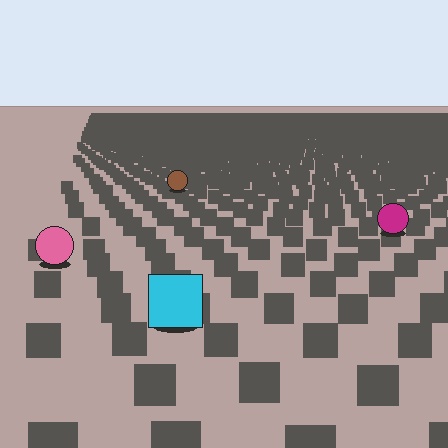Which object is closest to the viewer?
The cyan square is closest. The texture marks near it are larger and more spread out.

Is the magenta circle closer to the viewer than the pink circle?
No. The pink circle is closer — you can tell from the texture gradient: the ground texture is coarser near it.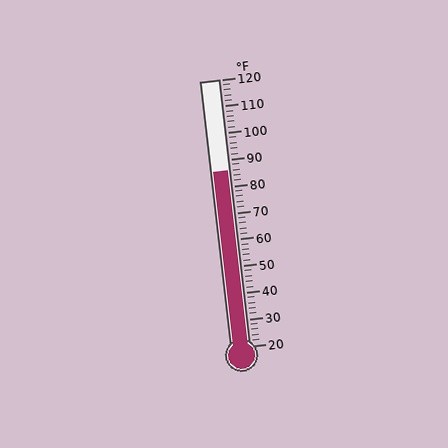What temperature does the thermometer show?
The thermometer shows approximately 86°F.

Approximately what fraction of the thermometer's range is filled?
The thermometer is filled to approximately 65% of its range.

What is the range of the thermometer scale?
The thermometer scale ranges from 20°F to 120°F.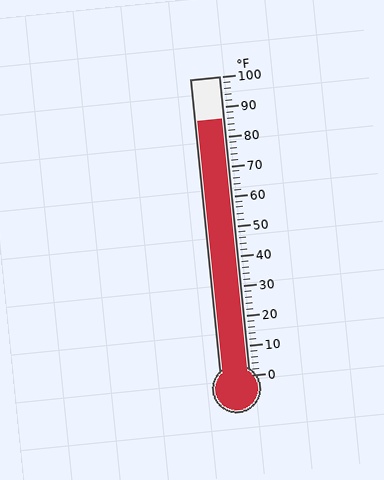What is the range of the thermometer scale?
The thermometer scale ranges from 0°F to 100°F.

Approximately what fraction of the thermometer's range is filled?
The thermometer is filled to approximately 85% of its range.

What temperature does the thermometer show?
The thermometer shows approximately 86°F.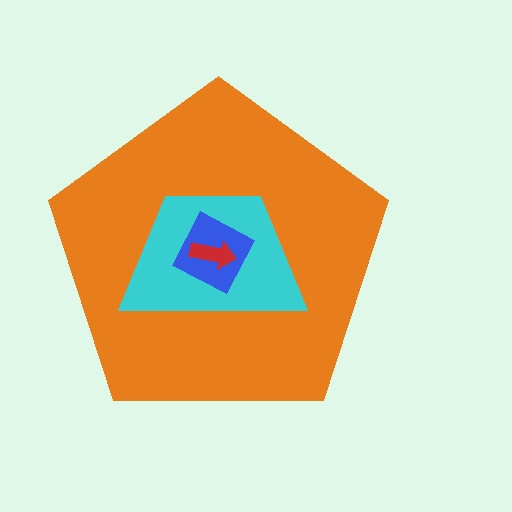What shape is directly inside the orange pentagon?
The cyan trapezoid.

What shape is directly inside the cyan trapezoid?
The blue diamond.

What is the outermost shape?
The orange pentagon.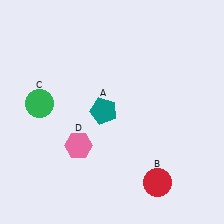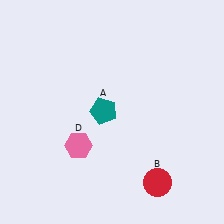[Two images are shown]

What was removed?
The green circle (C) was removed in Image 2.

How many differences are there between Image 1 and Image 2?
There is 1 difference between the two images.